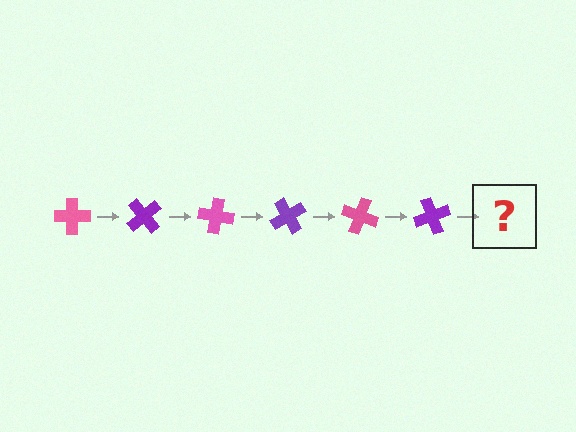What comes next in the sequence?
The next element should be a pink cross, rotated 300 degrees from the start.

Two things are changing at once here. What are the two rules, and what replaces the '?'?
The two rules are that it rotates 50 degrees each step and the color cycles through pink and purple. The '?' should be a pink cross, rotated 300 degrees from the start.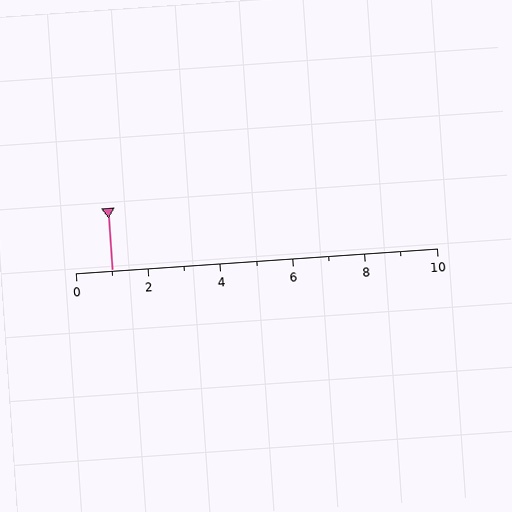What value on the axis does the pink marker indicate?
The marker indicates approximately 1.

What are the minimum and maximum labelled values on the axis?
The axis runs from 0 to 10.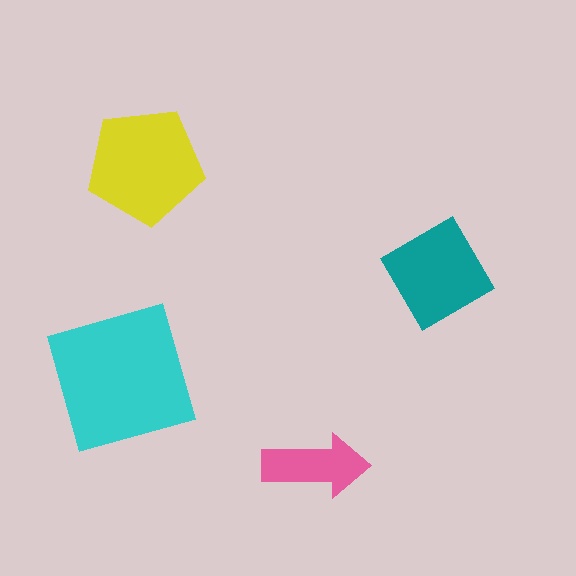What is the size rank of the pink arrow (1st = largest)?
4th.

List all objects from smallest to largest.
The pink arrow, the teal diamond, the yellow pentagon, the cyan square.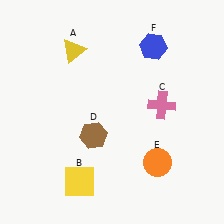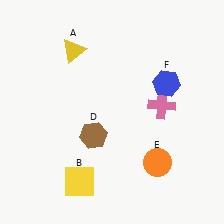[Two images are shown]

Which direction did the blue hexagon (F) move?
The blue hexagon (F) moved down.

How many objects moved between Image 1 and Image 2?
1 object moved between the two images.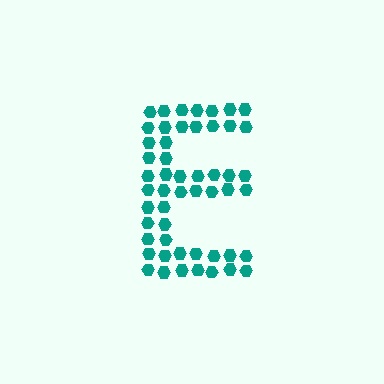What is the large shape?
The large shape is the letter E.